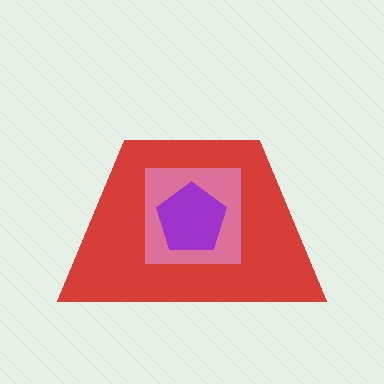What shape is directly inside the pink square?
The purple pentagon.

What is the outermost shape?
The red trapezoid.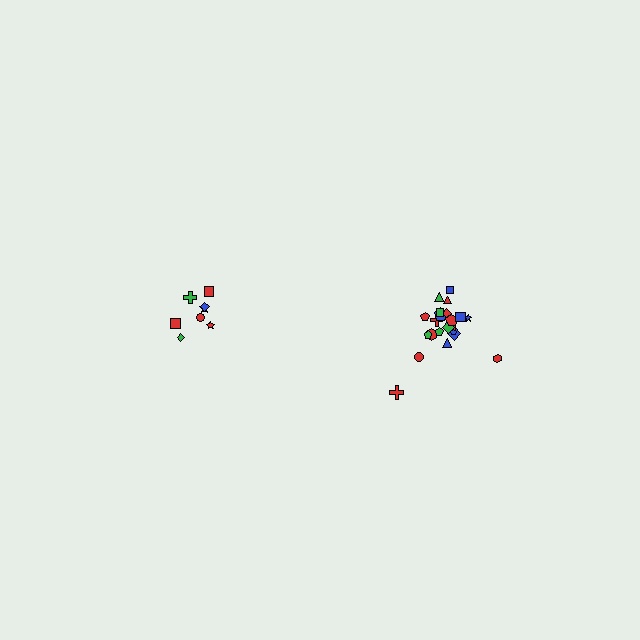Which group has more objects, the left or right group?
The right group.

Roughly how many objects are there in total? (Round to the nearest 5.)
Roughly 30 objects in total.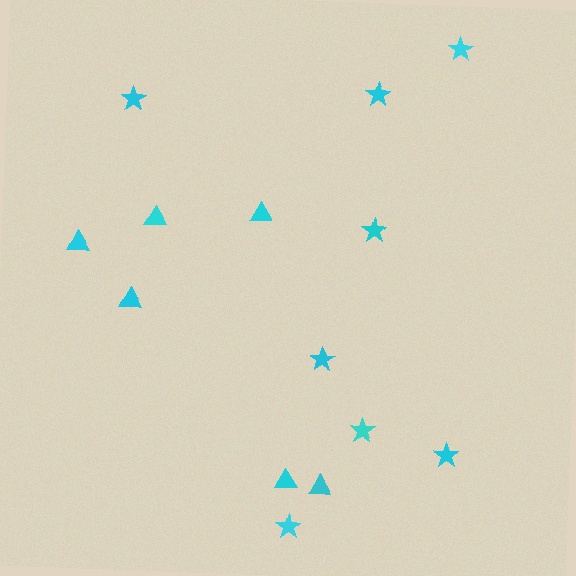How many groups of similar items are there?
There are 2 groups: one group of triangles (6) and one group of stars (8).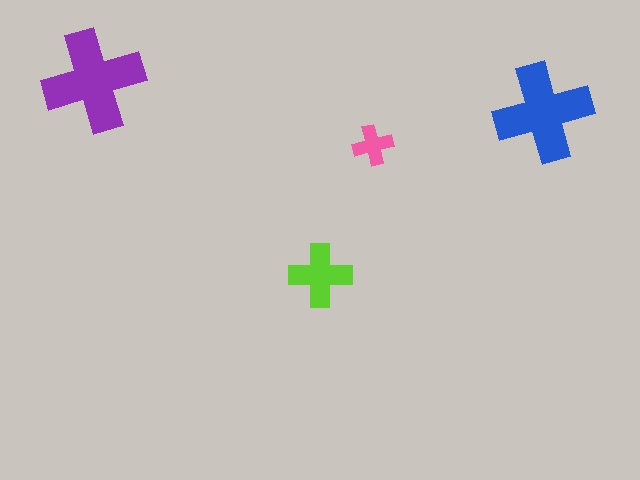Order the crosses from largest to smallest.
the purple one, the blue one, the lime one, the pink one.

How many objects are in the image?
There are 4 objects in the image.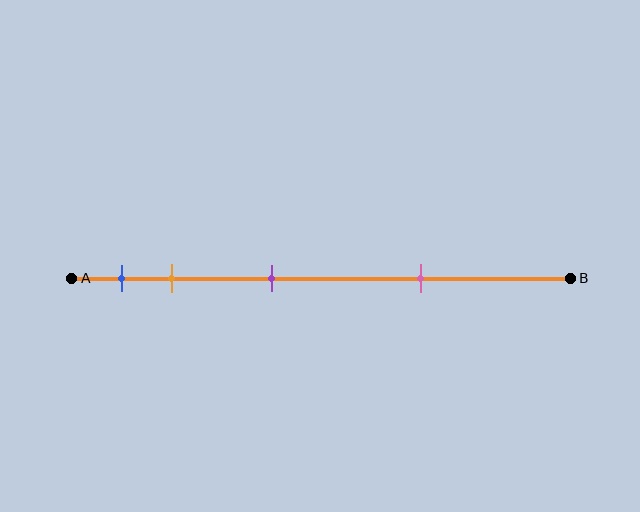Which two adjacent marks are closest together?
The blue and orange marks are the closest adjacent pair.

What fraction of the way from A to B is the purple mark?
The purple mark is approximately 40% (0.4) of the way from A to B.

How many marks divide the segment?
There are 4 marks dividing the segment.